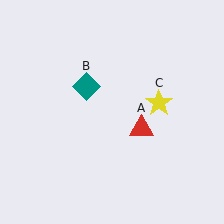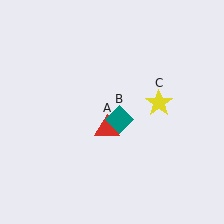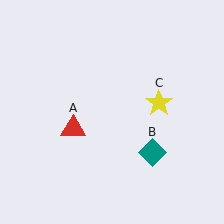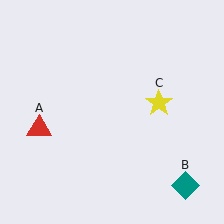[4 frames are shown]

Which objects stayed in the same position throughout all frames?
Yellow star (object C) remained stationary.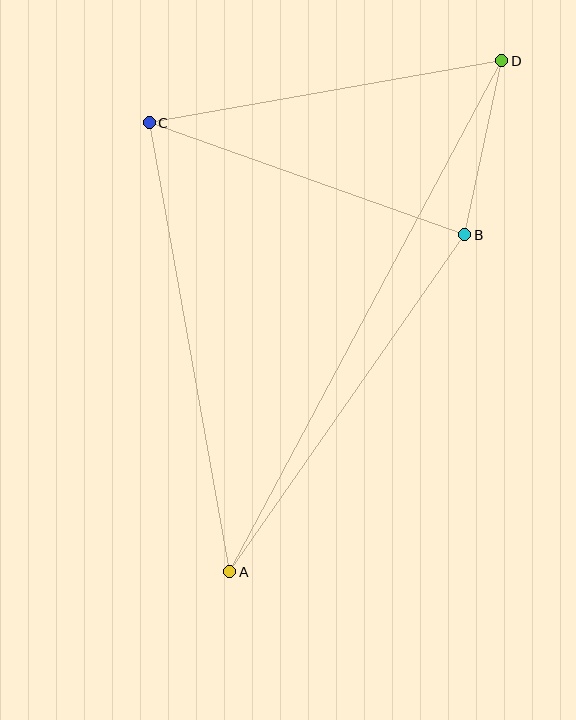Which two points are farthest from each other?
Points A and D are farthest from each other.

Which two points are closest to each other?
Points B and D are closest to each other.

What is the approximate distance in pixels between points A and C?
The distance between A and C is approximately 456 pixels.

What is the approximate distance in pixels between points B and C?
The distance between B and C is approximately 335 pixels.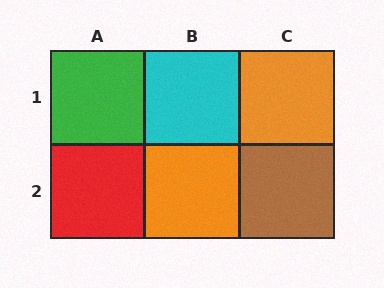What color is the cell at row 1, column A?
Green.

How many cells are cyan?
1 cell is cyan.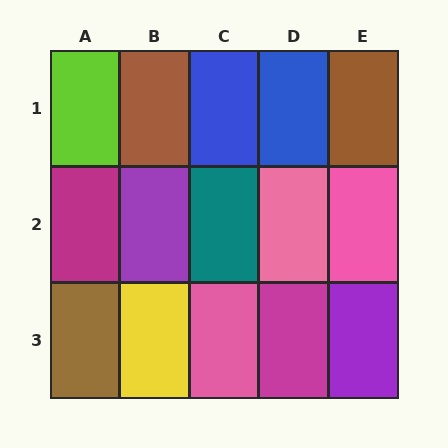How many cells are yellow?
1 cell is yellow.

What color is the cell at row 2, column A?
Magenta.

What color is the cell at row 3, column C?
Pink.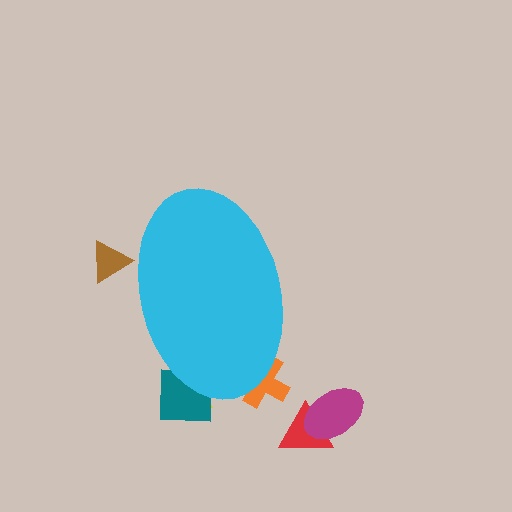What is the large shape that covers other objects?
A cyan ellipse.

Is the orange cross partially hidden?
Yes, the orange cross is partially hidden behind the cyan ellipse.